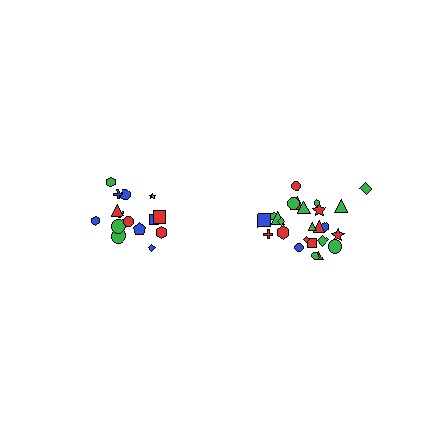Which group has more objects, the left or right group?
The right group.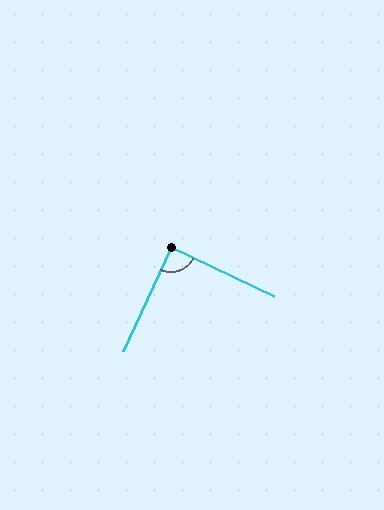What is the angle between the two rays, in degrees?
Approximately 89 degrees.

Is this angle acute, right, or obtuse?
It is approximately a right angle.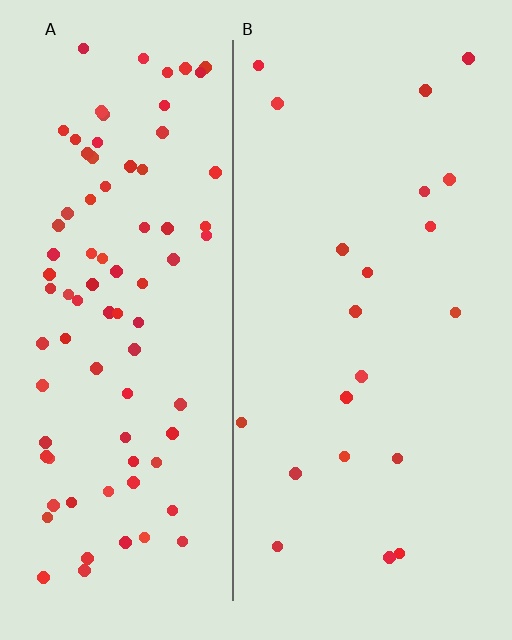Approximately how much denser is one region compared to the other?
Approximately 4.1× — region A over region B.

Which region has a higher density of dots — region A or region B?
A (the left).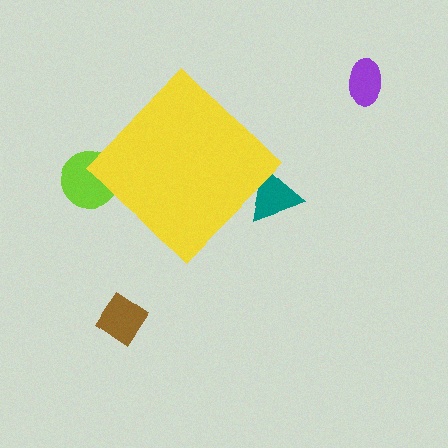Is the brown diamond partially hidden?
No, the brown diamond is fully visible.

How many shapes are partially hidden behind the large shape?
2 shapes are partially hidden.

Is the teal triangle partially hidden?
Yes, the teal triangle is partially hidden behind the yellow diamond.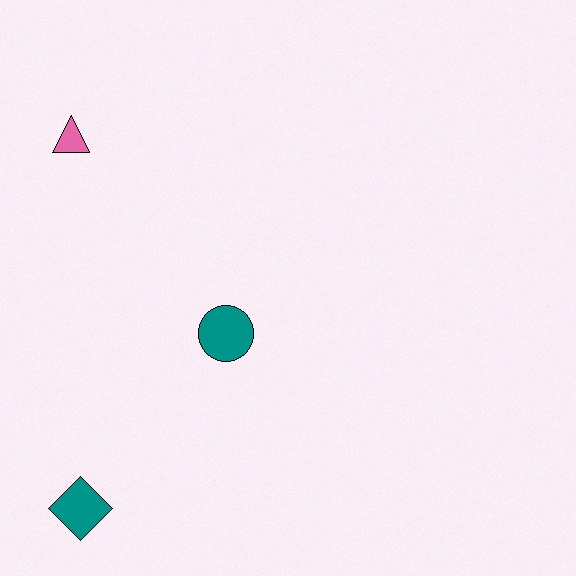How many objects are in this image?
There are 3 objects.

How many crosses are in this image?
There are no crosses.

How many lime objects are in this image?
There are no lime objects.